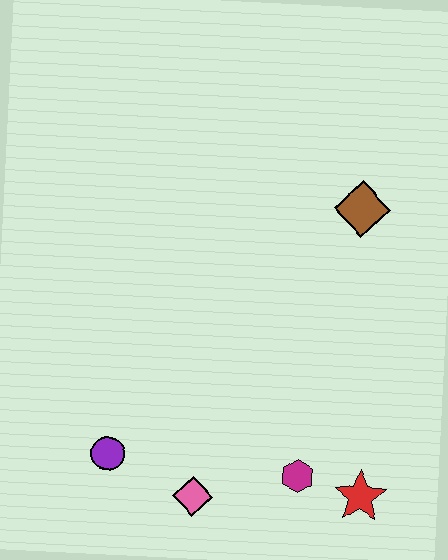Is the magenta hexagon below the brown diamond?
Yes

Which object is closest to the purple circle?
The pink diamond is closest to the purple circle.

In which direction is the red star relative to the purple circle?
The red star is to the right of the purple circle.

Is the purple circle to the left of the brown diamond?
Yes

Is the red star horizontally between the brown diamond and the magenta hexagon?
No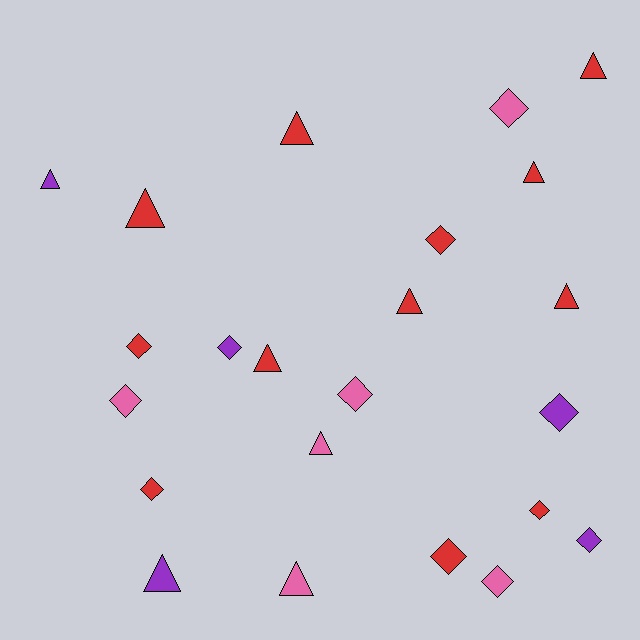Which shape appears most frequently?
Diamond, with 12 objects.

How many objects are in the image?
There are 23 objects.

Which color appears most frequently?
Red, with 12 objects.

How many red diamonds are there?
There are 5 red diamonds.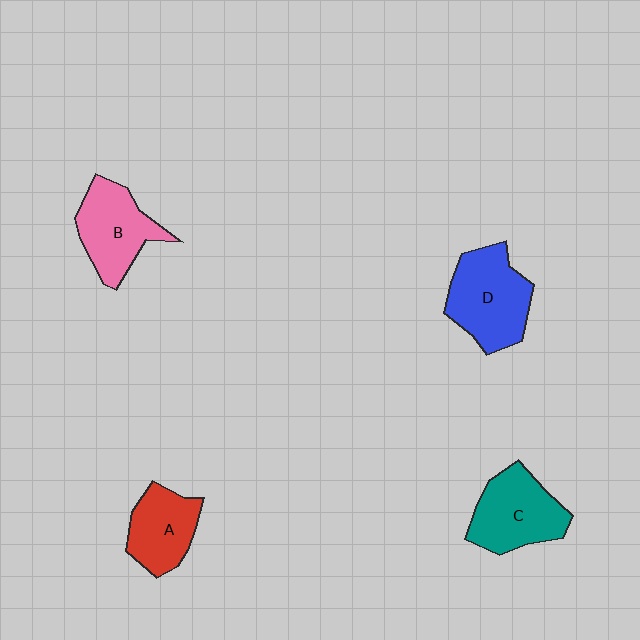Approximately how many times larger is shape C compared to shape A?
Approximately 1.3 times.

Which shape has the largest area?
Shape D (blue).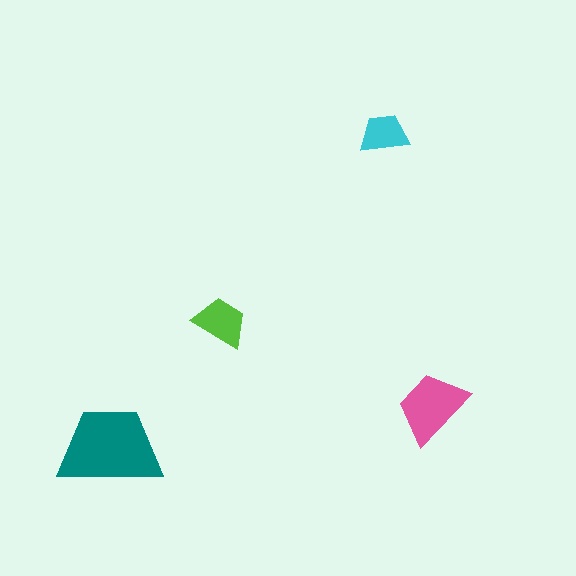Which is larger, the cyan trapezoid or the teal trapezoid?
The teal one.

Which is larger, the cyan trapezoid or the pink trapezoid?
The pink one.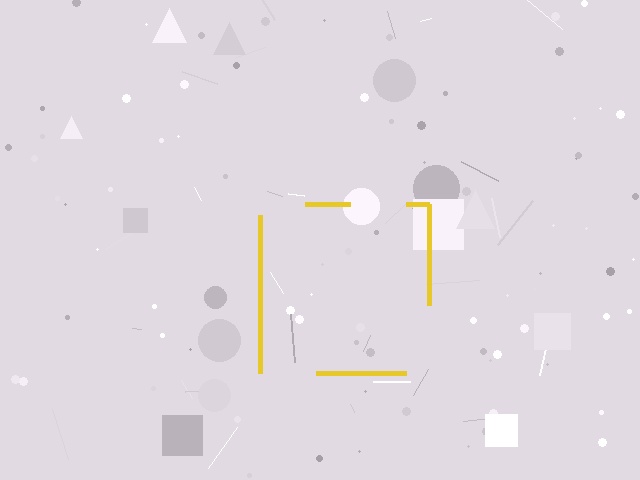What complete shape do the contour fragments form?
The contour fragments form a square.